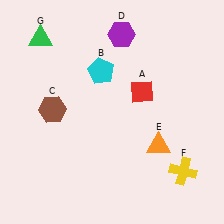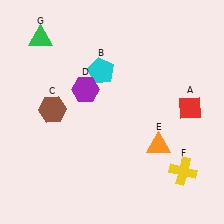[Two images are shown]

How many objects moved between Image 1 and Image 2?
2 objects moved between the two images.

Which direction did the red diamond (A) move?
The red diamond (A) moved right.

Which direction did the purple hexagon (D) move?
The purple hexagon (D) moved down.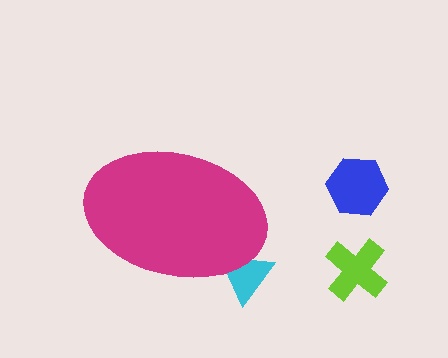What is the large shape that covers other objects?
A magenta ellipse.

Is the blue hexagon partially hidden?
No, the blue hexagon is fully visible.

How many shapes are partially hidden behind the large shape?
1 shape is partially hidden.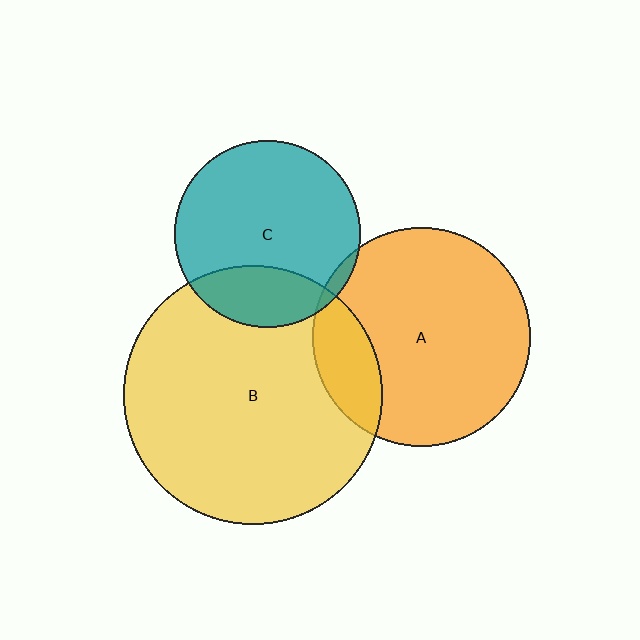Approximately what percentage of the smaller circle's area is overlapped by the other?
Approximately 20%.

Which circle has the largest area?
Circle B (yellow).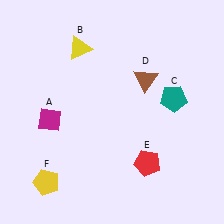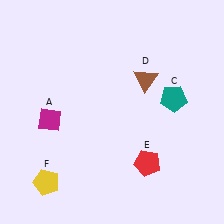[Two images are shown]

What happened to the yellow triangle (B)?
The yellow triangle (B) was removed in Image 2. It was in the top-left area of Image 1.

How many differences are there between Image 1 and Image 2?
There is 1 difference between the two images.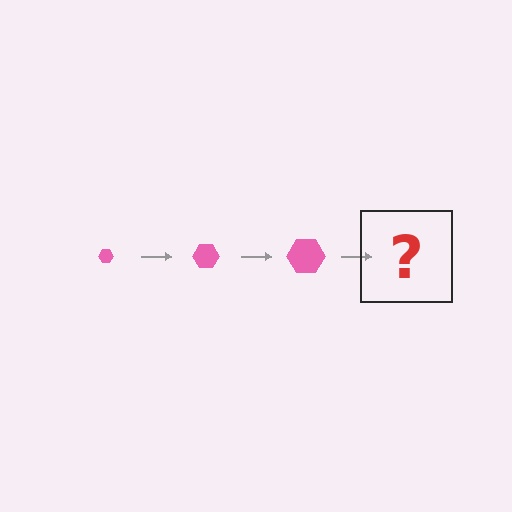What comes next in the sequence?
The next element should be a pink hexagon, larger than the previous one.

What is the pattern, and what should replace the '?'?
The pattern is that the hexagon gets progressively larger each step. The '?' should be a pink hexagon, larger than the previous one.